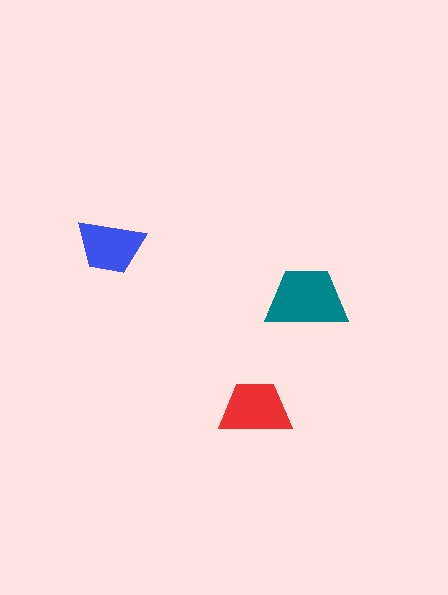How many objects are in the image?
There are 3 objects in the image.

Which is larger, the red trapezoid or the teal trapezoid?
The teal one.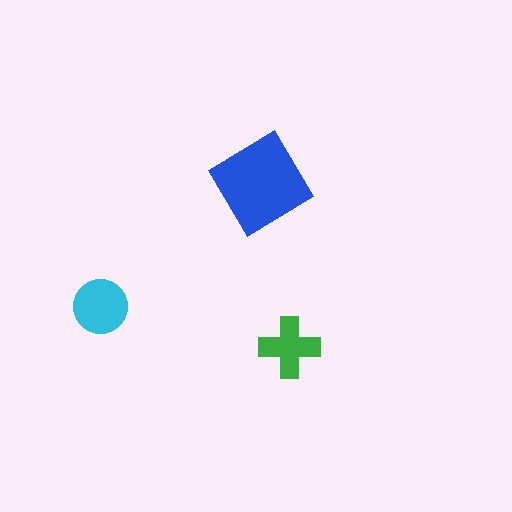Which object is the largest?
The blue diamond.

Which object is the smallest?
The green cross.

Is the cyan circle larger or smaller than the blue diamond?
Smaller.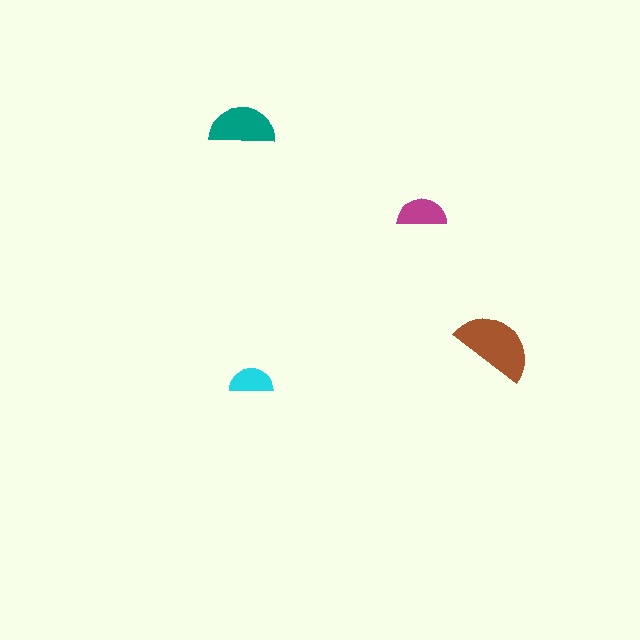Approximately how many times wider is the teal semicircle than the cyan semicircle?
About 1.5 times wider.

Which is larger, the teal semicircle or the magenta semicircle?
The teal one.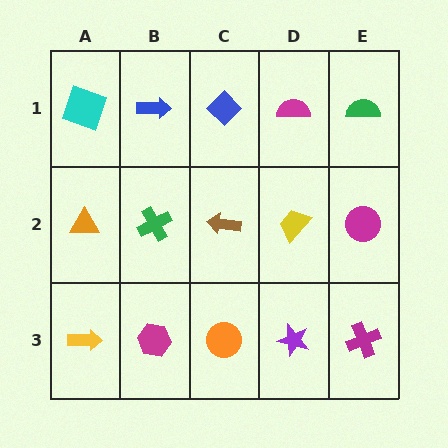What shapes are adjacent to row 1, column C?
A brown arrow (row 2, column C), a blue arrow (row 1, column B), a magenta semicircle (row 1, column D).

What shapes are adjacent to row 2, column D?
A magenta semicircle (row 1, column D), a purple star (row 3, column D), a brown arrow (row 2, column C), a magenta circle (row 2, column E).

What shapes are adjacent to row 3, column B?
A green cross (row 2, column B), a yellow arrow (row 3, column A), an orange circle (row 3, column C).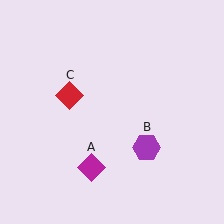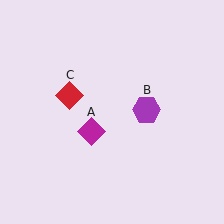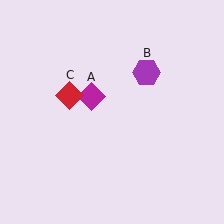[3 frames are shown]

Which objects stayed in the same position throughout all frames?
Red diamond (object C) remained stationary.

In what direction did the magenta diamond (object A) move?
The magenta diamond (object A) moved up.